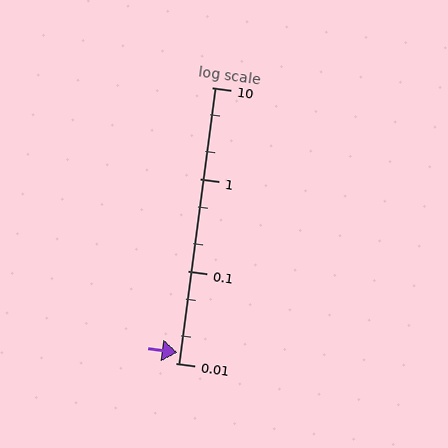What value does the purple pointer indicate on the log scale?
The pointer indicates approximately 0.013.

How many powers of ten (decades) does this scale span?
The scale spans 3 decades, from 0.01 to 10.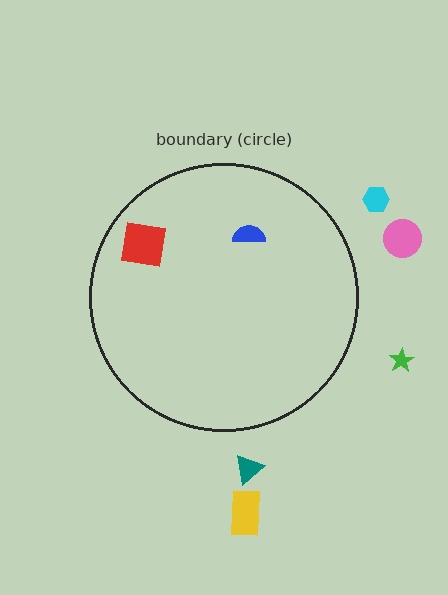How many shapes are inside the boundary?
2 inside, 5 outside.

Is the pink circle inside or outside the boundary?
Outside.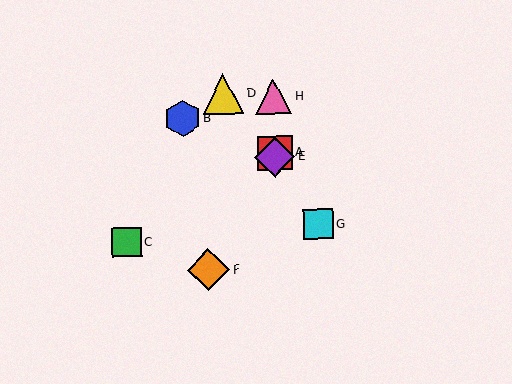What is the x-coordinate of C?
Object C is at x≈127.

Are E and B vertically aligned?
No, E is at x≈275 and B is at x≈182.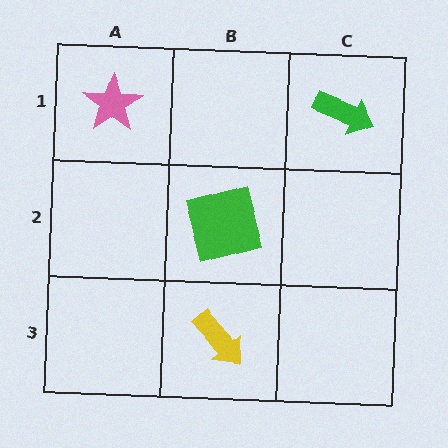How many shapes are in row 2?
1 shape.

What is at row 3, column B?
A yellow arrow.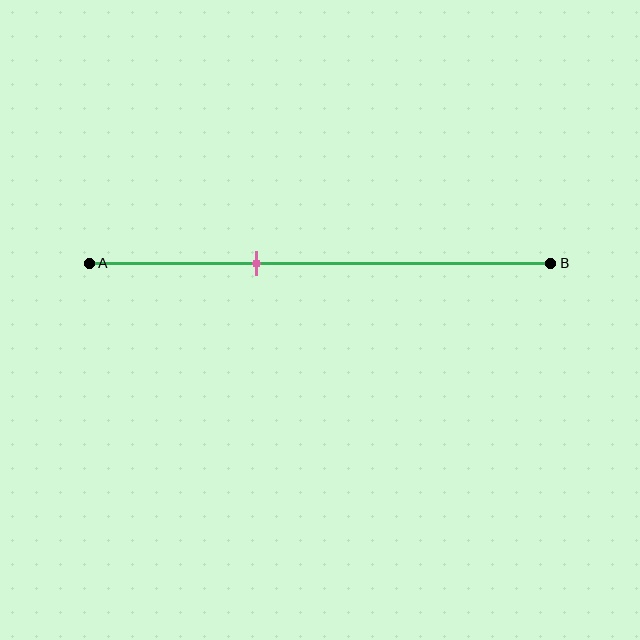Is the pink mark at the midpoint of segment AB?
No, the mark is at about 35% from A, not at the 50% midpoint.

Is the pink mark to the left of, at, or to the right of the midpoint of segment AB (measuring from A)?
The pink mark is to the left of the midpoint of segment AB.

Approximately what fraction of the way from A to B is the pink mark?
The pink mark is approximately 35% of the way from A to B.